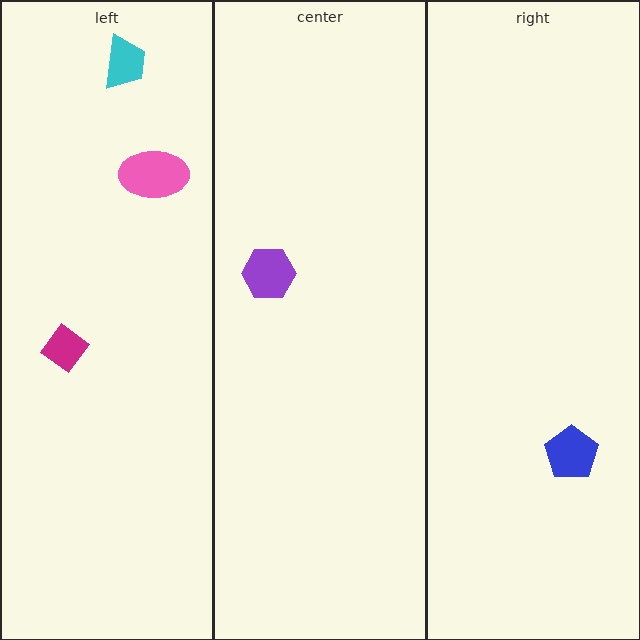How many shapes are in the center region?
1.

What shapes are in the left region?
The pink ellipse, the magenta diamond, the cyan trapezoid.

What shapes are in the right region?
The blue pentagon.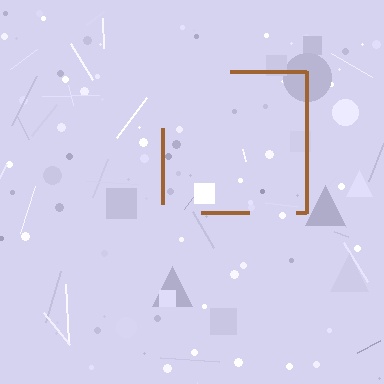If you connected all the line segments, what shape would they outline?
They would outline a square.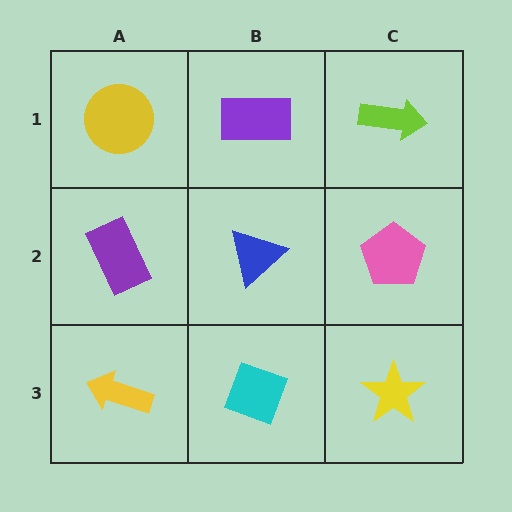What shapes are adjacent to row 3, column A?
A purple rectangle (row 2, column A), a cyan diamond (row 3, column B).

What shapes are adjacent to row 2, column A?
A yellow circle (row 1, column A), a yellow arrow (row 3, column A), a blue triangle (row 2, column B).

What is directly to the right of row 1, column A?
A purple rectangle.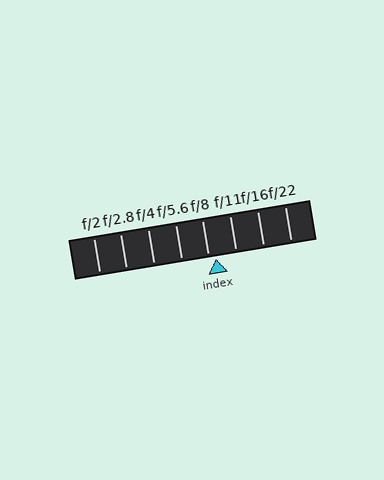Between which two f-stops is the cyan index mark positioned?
The index mark is between f/8 and f/11.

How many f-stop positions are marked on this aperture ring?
There are 8 f-stop positions marked.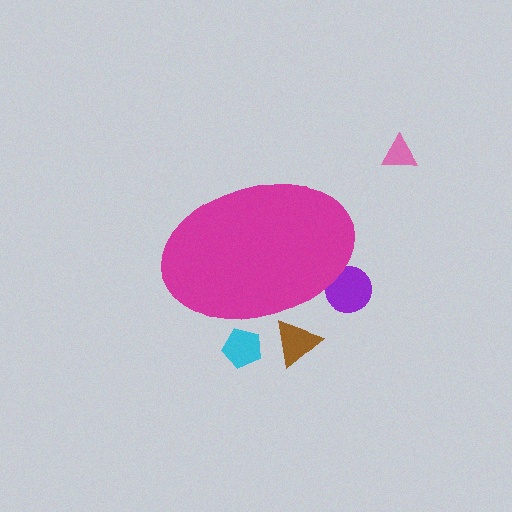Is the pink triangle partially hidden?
No, the pink triangle is fully visible.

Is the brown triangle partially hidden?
Yes, the brown triangle is partially hidden behind the magenta ellipse.